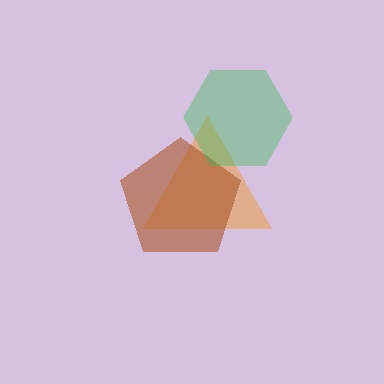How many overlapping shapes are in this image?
There are 3 overlapping shapes in the image.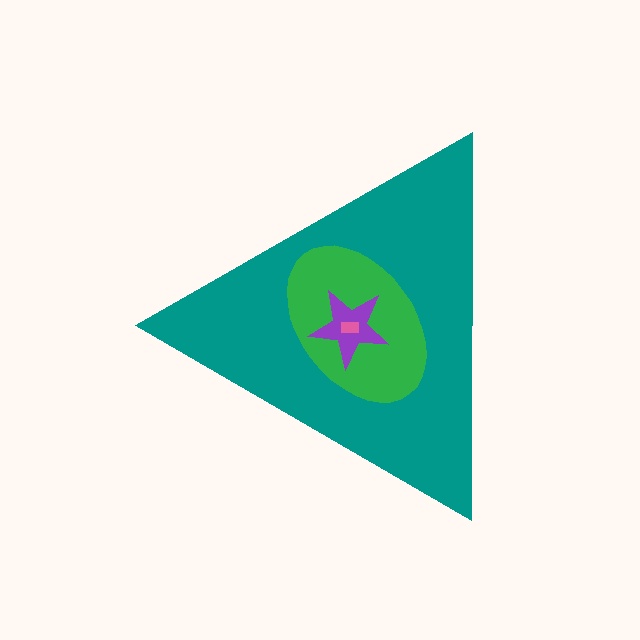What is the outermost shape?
The teal triangle.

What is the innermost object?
The pink rectangle.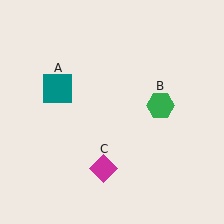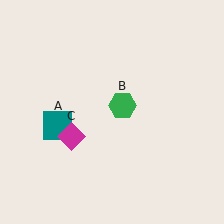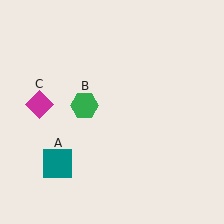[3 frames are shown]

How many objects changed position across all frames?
3 objects changed position: teal square (object A), green hexagon (object B), magenta diamond (object C).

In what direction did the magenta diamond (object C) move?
The magenta diamond (object C) moved up and to the left.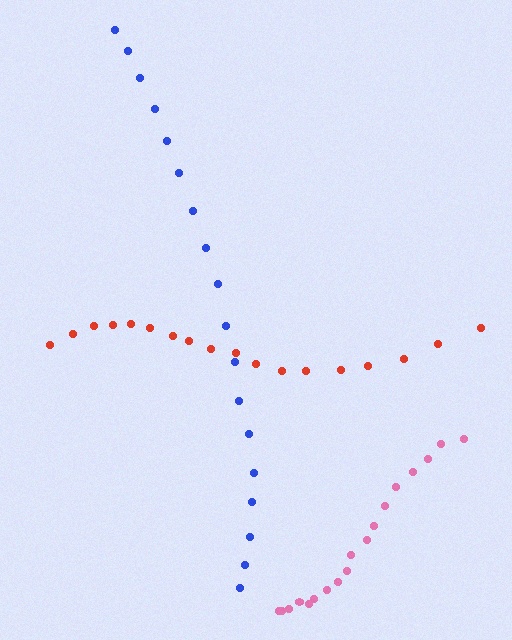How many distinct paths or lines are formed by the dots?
There are 3 distinct paths.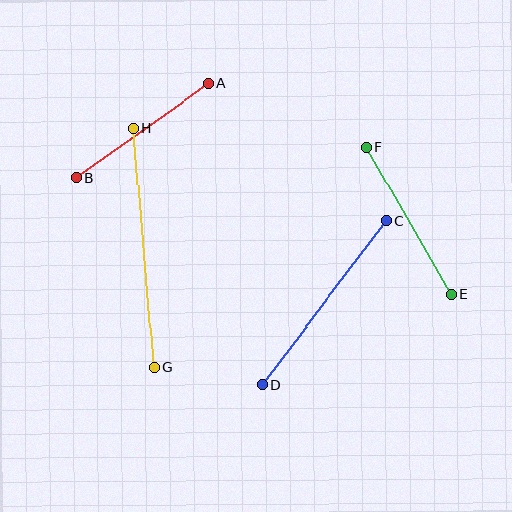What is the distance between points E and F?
The distance is approximately 169 pixels.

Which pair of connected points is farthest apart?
Points G and H are farthest apart.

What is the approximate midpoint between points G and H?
The midpoint is at approximately (144, 248) pixels.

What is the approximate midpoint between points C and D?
The midpoint is at approximately (324, 303) pixels.